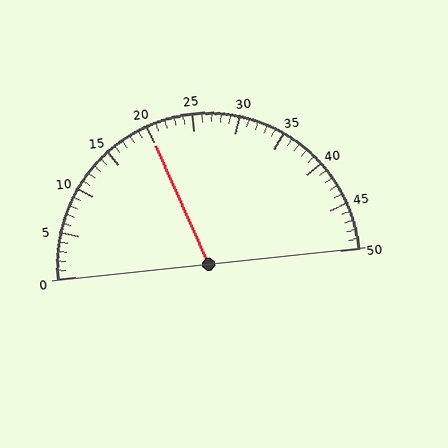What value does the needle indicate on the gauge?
The needle indicates approximately 20.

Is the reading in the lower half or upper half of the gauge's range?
The reading is in the lower half of the range (0 to 50).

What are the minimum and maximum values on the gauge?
The gauge ranges from 0 to 50.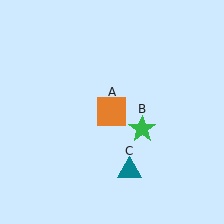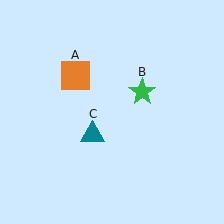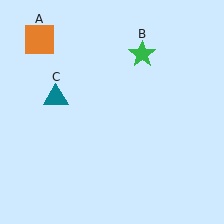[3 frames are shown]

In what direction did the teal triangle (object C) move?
The teal triangle (object C) moved up and to the left.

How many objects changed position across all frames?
3 objects changed position: orange square (object A), green star (object B), teal triangle (object C).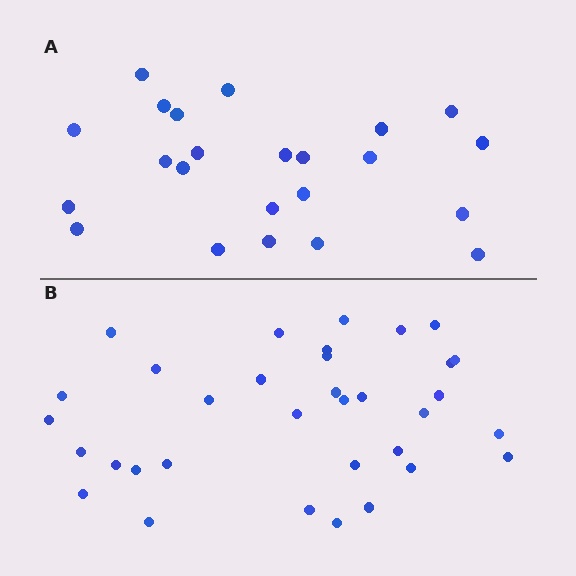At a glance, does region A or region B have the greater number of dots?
Region B (the bottom region) has more dots.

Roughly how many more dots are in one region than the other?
Region B has roughly 12 or so more dots than region A.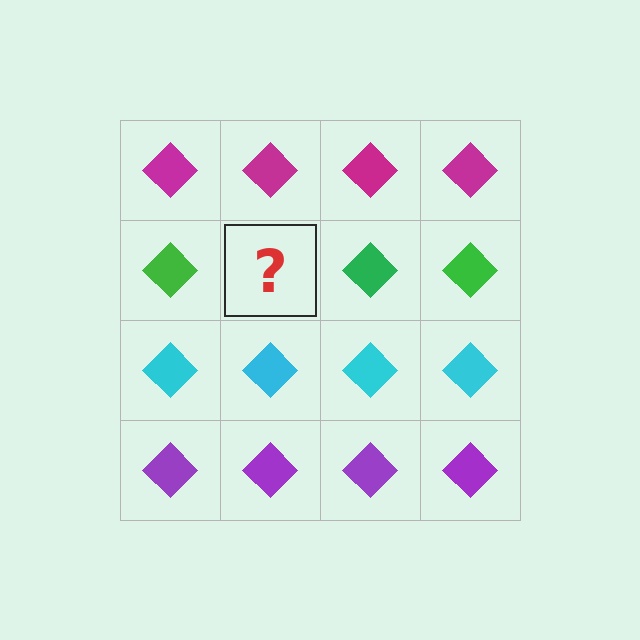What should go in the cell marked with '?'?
The missing cell should contain a green diamond.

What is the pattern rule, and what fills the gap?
The rule is that each row has a consistent color. The gap should be filled with a green diamond.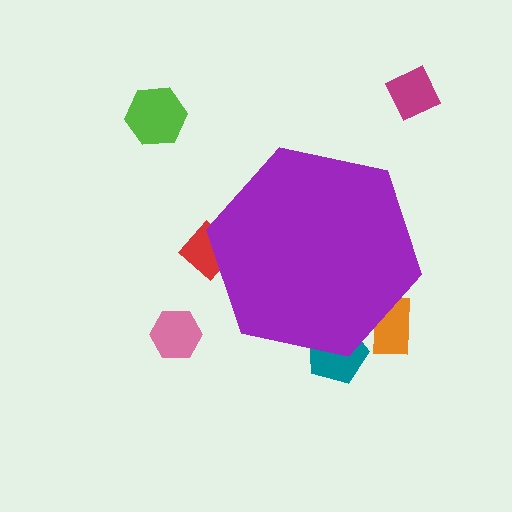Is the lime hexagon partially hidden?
No, the lime hexagon is fully visible.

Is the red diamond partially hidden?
Yes, the red diamond is partially hidden behind the purple hexagon.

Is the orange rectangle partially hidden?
Yes, the orange rectangle is partially hidden behind the purple hexagon.